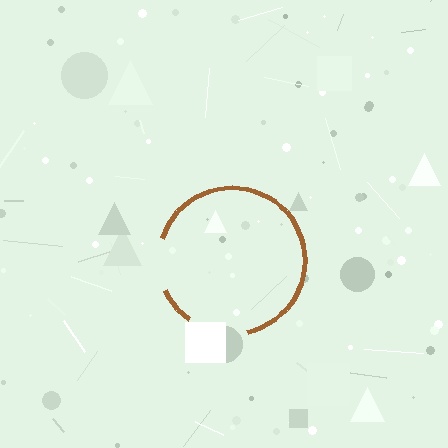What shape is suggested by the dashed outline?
The dashed outline suggests a circle.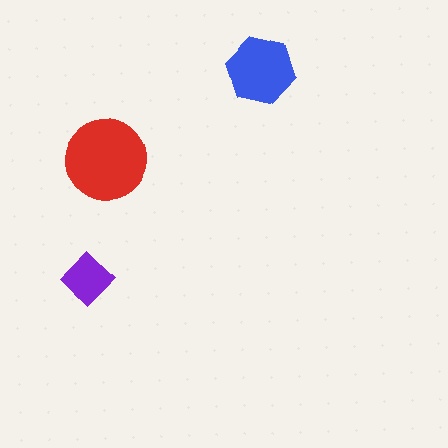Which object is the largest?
The red circle.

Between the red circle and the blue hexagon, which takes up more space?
The red circle.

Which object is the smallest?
The purple diamond.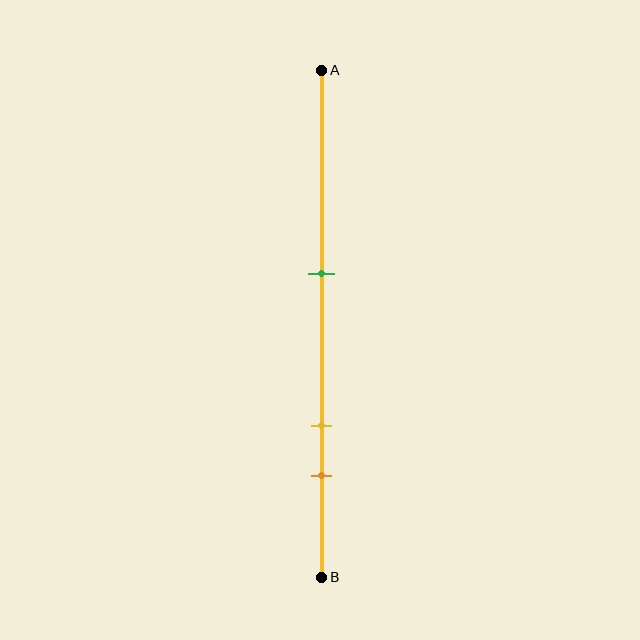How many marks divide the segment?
There are 3 marks dividing the segment.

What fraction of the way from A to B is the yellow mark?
The yellow mark is approximately 70% (0.7) of the way from A to B.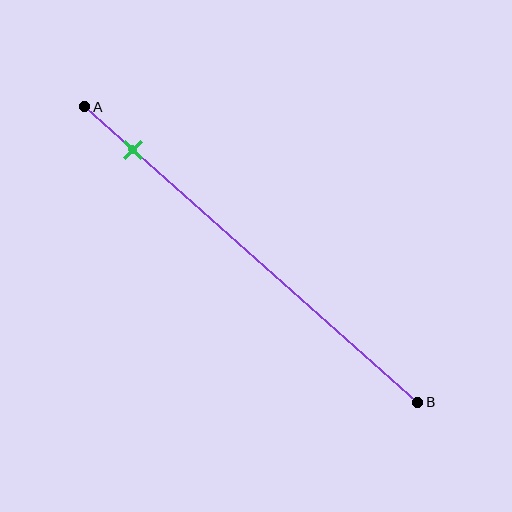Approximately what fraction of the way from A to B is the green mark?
The green mark is approximately 15% of the way from A to B.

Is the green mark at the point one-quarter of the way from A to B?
No, the mark is at about 15% from A, not at the 25% one-quarter point.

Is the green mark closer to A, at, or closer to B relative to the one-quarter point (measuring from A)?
The green mark is closer to point A than the one-quarter point of segment AB.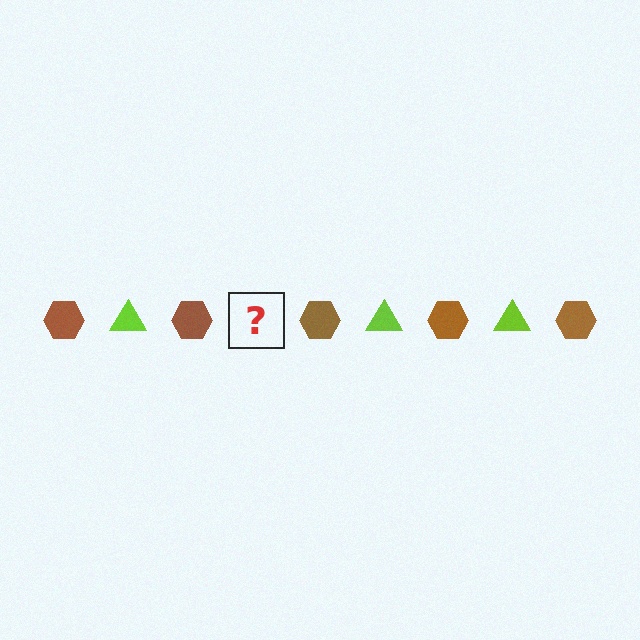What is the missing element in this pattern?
The missing element is a lime triangle.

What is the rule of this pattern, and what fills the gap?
The rule is that the pattern alternates between brown hexagon and lime triangle. The gap should be filled with a lime triangle.